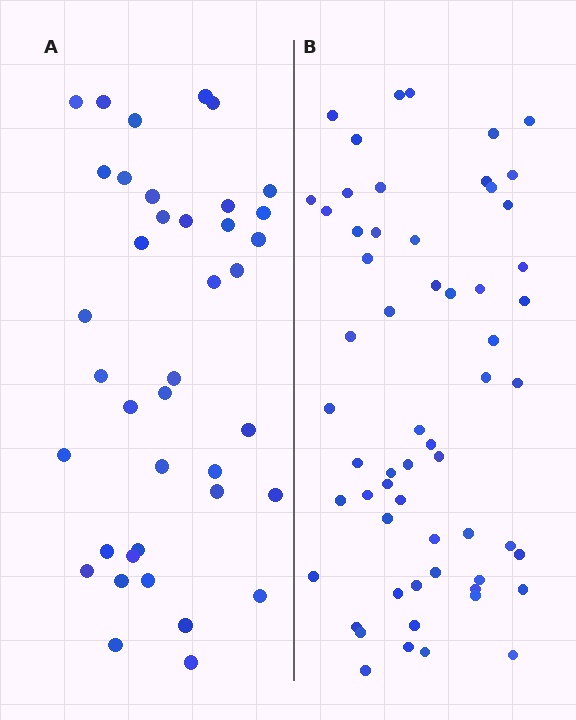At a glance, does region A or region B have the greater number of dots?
Region B (the right region) has more dots.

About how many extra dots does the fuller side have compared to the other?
Region B has approximately 20 more dots than region A.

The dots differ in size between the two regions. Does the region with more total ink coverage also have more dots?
No. Region A has more total ink coverage because its dots are larger, but region B actually contains more individual dots. Total area can be misleading — the number of items is what matters here.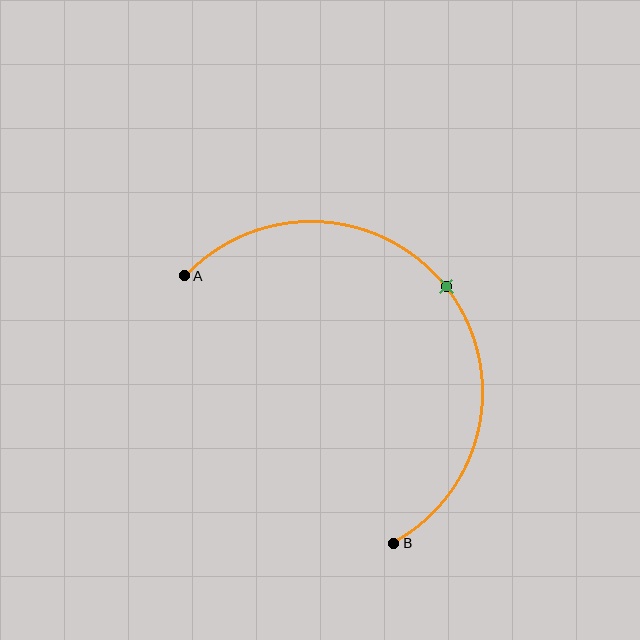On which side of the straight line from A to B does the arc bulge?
The arc bulges above and to the right of the straight line connecting A and B.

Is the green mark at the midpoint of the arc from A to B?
Yes. The green mark lies on the arc at equal arc-length from both A and B — it is the arc midpoint.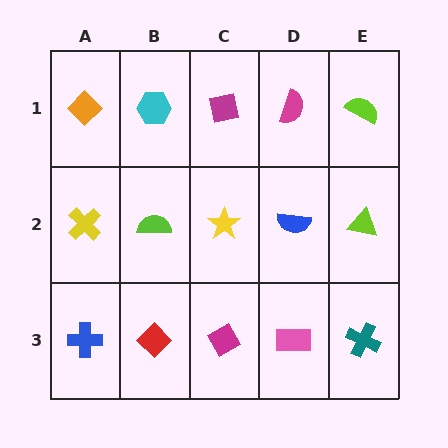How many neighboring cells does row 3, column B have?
3.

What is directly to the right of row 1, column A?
A cyan hexagon.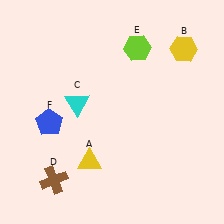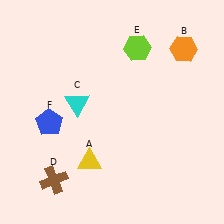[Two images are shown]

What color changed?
The hexagon (B) changed from yellow in Image 1 to orange in Image 2.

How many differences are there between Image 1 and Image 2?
There is 1 difference between the two images.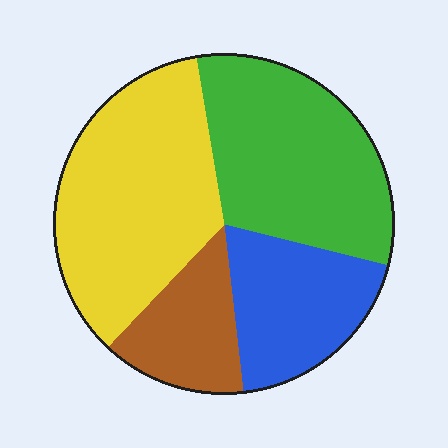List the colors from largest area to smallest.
From largest to smallest: yellow, green, blue, brown.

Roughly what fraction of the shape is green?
Green covers roughly 30% of the shape.